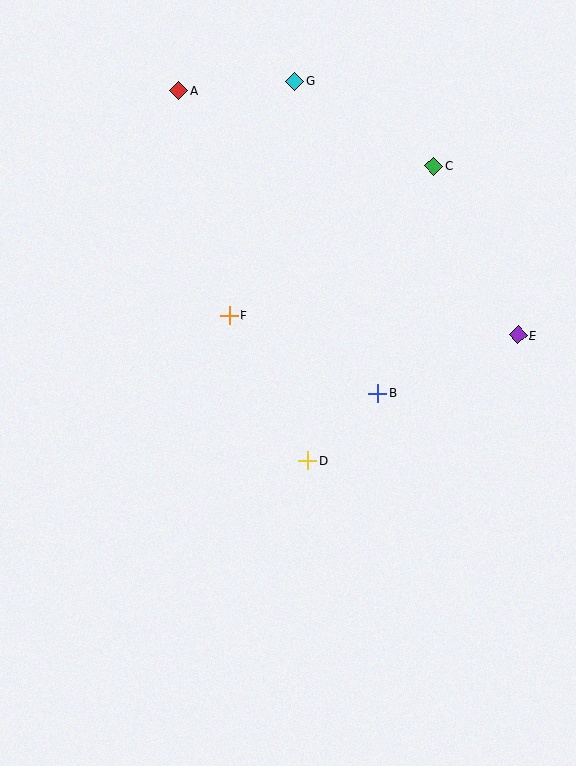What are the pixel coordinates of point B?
Point B is at (378, 393).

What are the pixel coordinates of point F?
Point F is at (229, 316).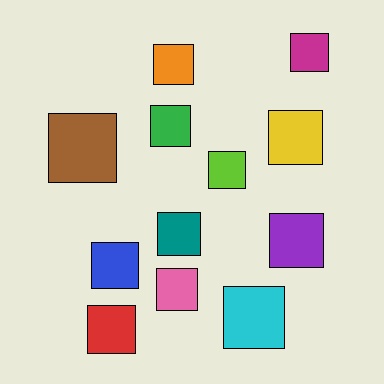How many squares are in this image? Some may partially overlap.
There are 12 squares.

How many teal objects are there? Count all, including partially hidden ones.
There is 1 teal object.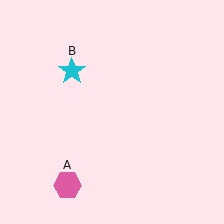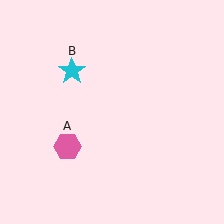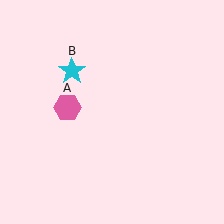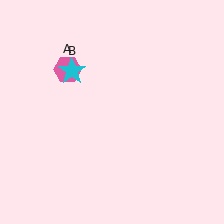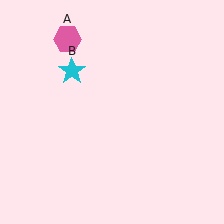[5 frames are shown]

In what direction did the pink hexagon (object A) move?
The pink hexagon (object A) moved up.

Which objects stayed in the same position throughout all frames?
Cyan star (object B) remained stationary.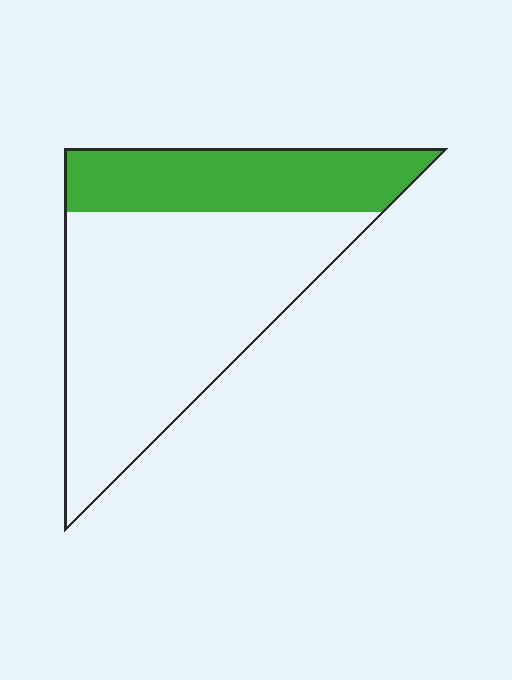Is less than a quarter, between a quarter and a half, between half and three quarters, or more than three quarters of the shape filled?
Between a quarter and a half.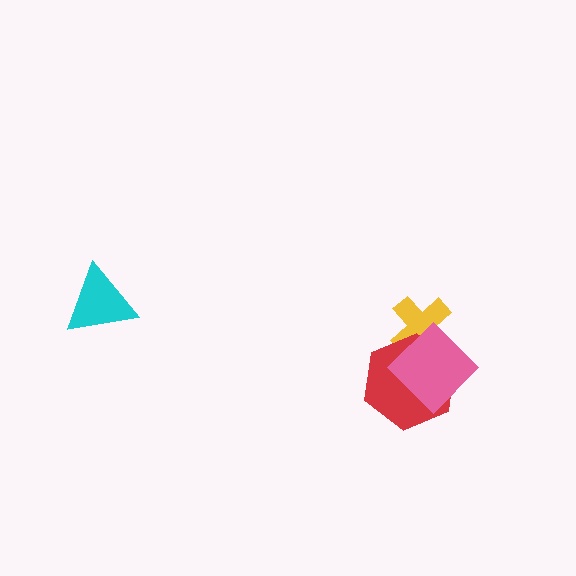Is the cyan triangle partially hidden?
No, no other shape covers it.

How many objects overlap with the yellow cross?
2 objects overlap with the yellow cross.